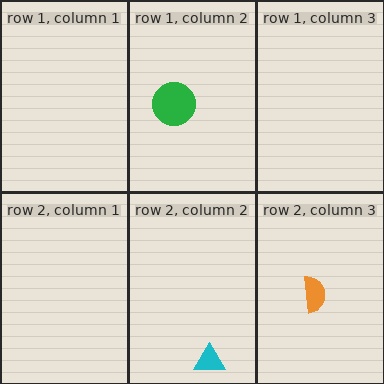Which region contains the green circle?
The row 1, column 2 region.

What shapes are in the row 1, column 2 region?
The green circle.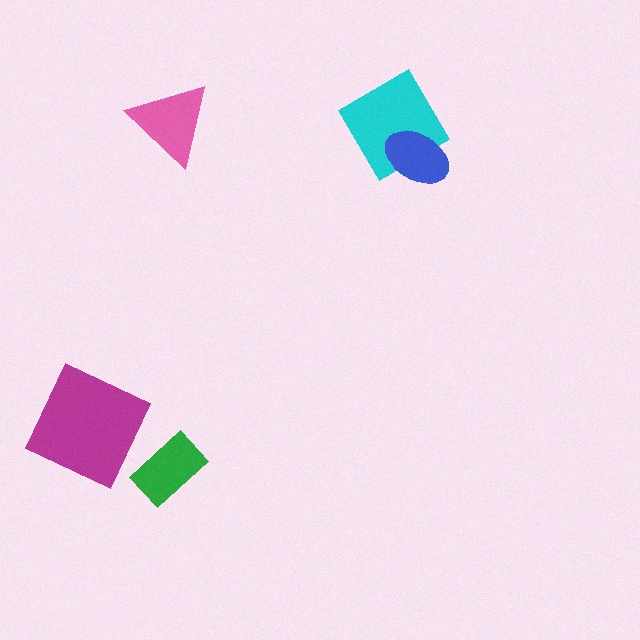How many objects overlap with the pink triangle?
0 objects overlap with the pink triangle.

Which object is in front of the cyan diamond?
The blue ellipse is in front of the cyan diamond.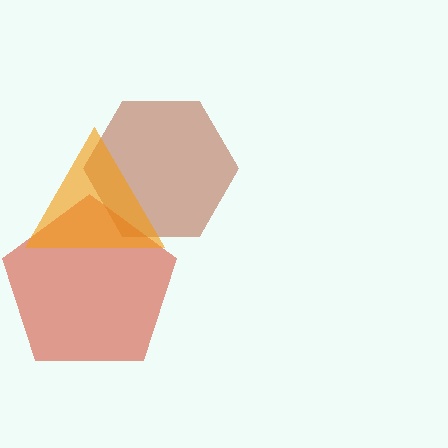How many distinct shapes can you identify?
There are 3 distinct shapes: a brown hexagon, a red pentagon, an orange triangle.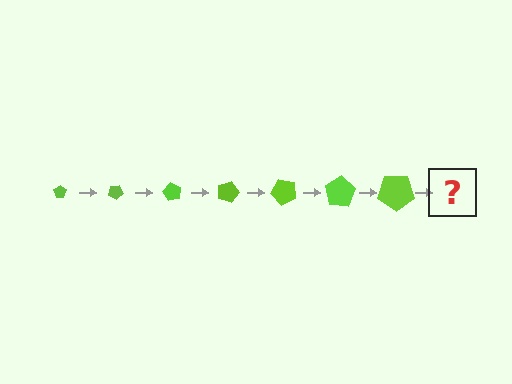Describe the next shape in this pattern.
It should be a pentagon, larger than the previous one and rotated 210 degrees from the start.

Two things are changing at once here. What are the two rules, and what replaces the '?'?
The two rules are that the pentagon grows larger each step and it rotates 30 degrees each step. The '?' should be a pentagon, larger than the previous one and rotated 210 degrees from the start.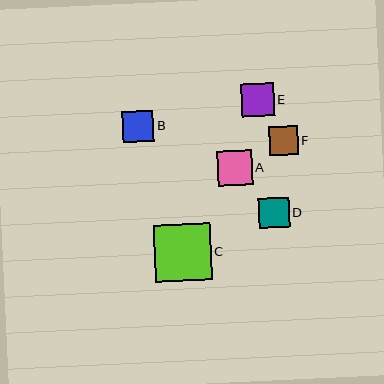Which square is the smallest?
Square F is the smallest with a size of approximately 29 pixels.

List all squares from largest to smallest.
From largest to smallest: C, A, E, B, D, F.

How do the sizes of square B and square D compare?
Square B and square D are approximately the same size.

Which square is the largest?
Square C is the largest with a size of approximately 57 pixels.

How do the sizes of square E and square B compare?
Square E and square B are approximately the same size.